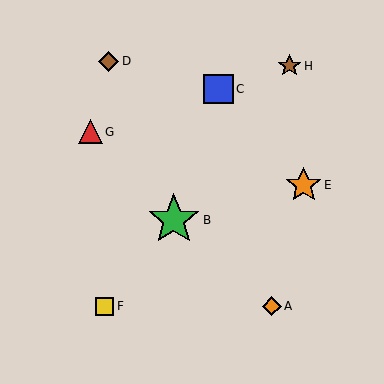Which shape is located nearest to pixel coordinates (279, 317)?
The orange diamond (labeled A) at (272, 306) is nearest to that location.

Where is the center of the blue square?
The center of the blue square is at (218, 89).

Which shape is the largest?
The green star (labeled B) is the largest.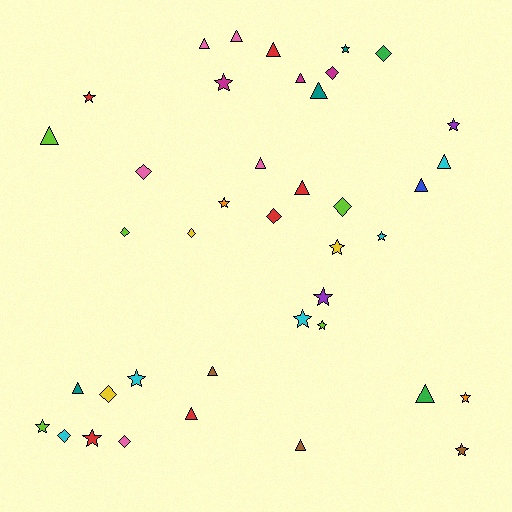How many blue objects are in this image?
There is 1 blue object.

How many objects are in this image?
There are 40 objects.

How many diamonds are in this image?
There are 10 diamonds.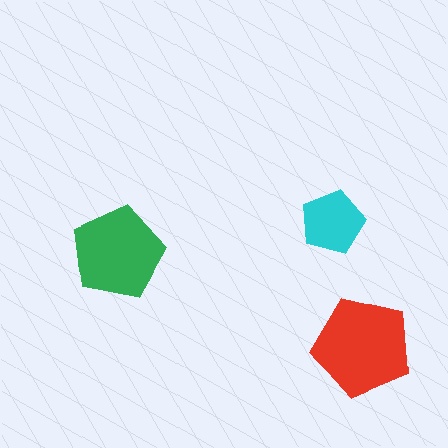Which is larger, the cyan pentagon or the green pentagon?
The green one.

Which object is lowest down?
The red pentagon is bottommost.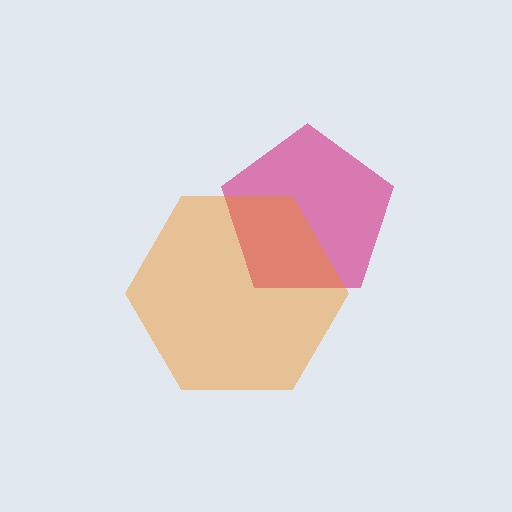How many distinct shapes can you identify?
There are 2 distinct shapes: a magenta pentagon, an orange hexagon.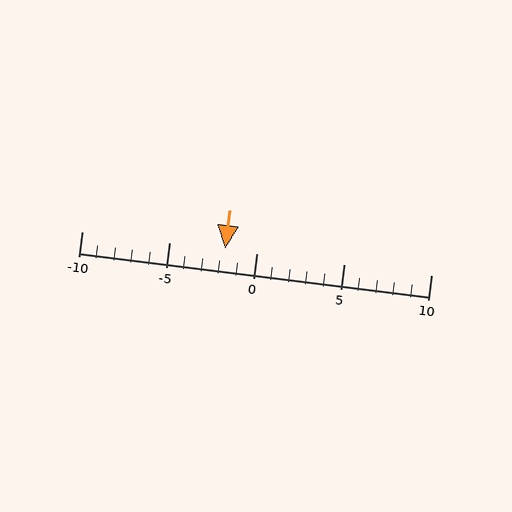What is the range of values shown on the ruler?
The ruler shows values from -10 to 10.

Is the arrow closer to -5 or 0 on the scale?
The arrow is closer to 0.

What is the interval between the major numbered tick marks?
The major tick marks are spaced 5 units apart.